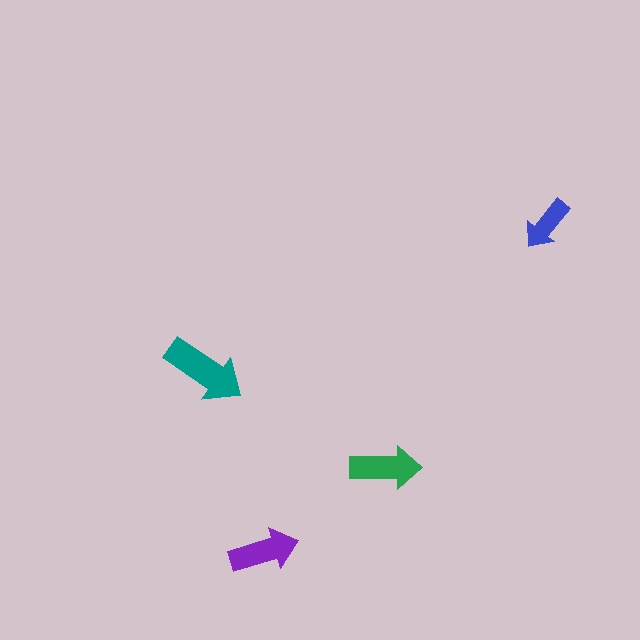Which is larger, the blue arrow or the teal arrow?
The teal one.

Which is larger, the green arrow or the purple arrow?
The green one.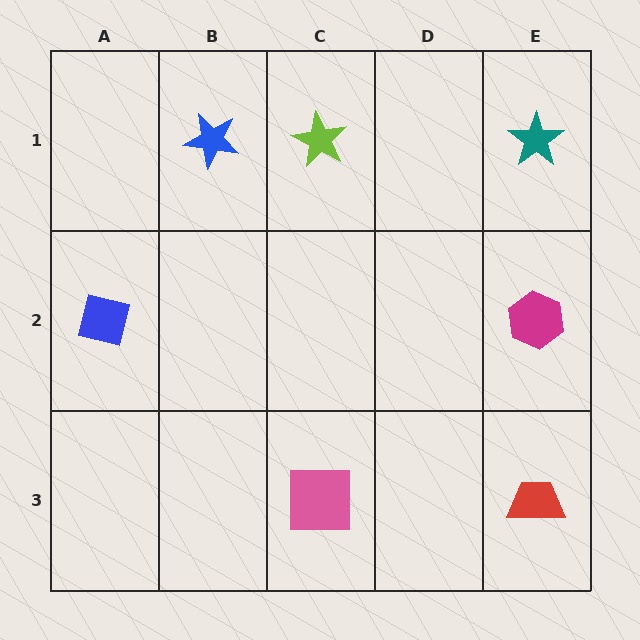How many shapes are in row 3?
2 shapes.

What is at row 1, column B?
A blue star.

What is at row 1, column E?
A teal star.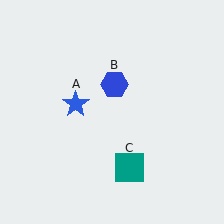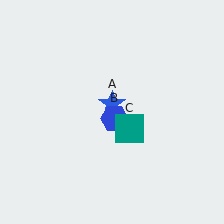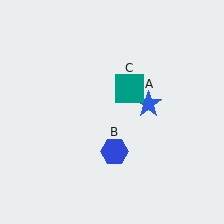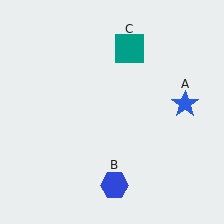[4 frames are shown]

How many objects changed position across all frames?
3 objects changed position: blue star (object A), blue hexagon (object B), teal square (object C).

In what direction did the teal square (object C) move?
The teal square (object C) moved up.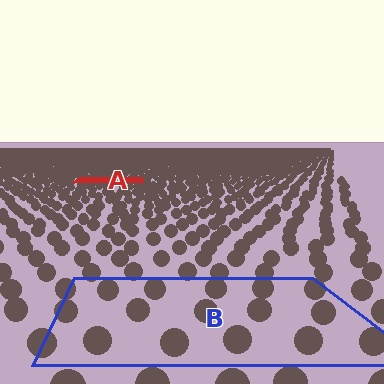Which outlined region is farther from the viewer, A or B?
Region A is farther from the viewer — the texture elements inside it appear smaller and more densely packed.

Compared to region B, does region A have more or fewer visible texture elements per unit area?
Region A has more texture elements per unit area — they are packed more densely because it is farther away.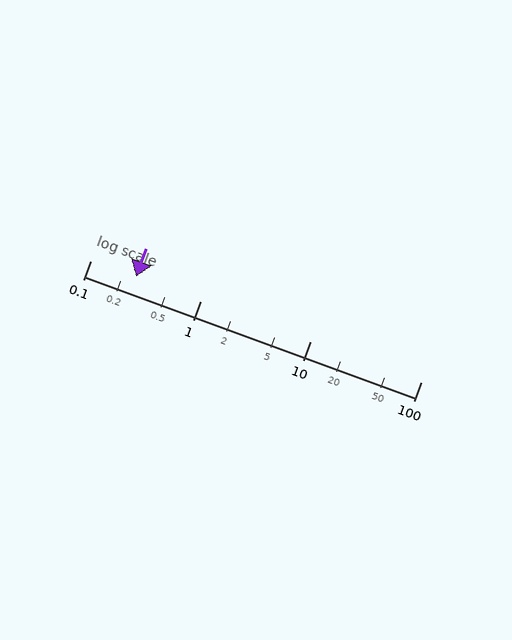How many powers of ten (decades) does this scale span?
The scale spans 3 decades, from 0.1 to 100.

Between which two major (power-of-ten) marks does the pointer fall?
The pointer is between 0.1 and 1.